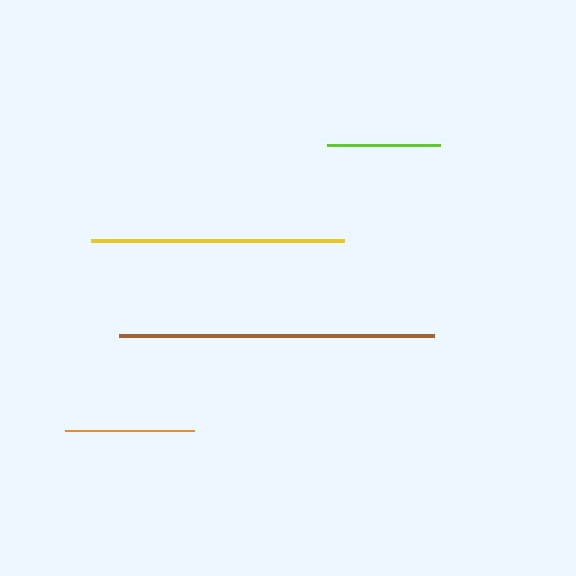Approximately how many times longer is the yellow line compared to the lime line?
The yellow line is approximately 2.3 times the length of the lime line.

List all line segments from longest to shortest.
From longest to shortest: brown, yellow, orange, lime.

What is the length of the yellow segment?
The yellow segment is approximately 254 pixels long.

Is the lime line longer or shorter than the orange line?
The orange line is longer than the lime line.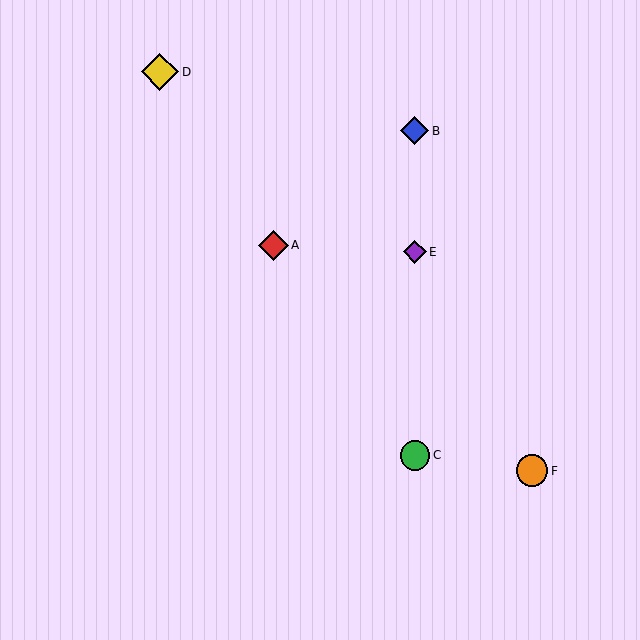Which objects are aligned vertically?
Objects B, C, E are aligned vertically.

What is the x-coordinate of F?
Object F is at x≈532.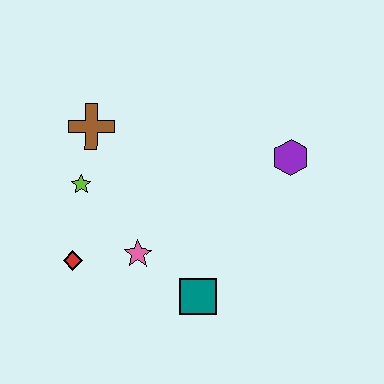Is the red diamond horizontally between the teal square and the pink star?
No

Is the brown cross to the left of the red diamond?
No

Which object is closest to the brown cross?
The lime star is closest to the brown cross.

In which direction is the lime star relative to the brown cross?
The lime star is below the brown cross.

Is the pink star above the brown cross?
No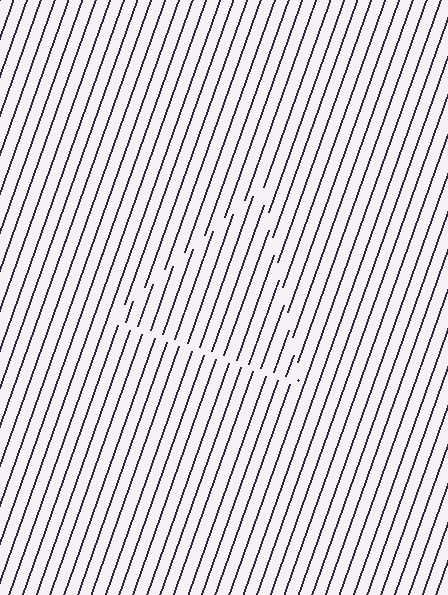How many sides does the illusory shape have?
3 sides — the line-ends trace a triangle.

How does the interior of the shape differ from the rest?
The interior of the shape contains the same grating, shifted by half a period — the contour is defined by the phase discontinuity where line-ends from the inner and outer gratings abut.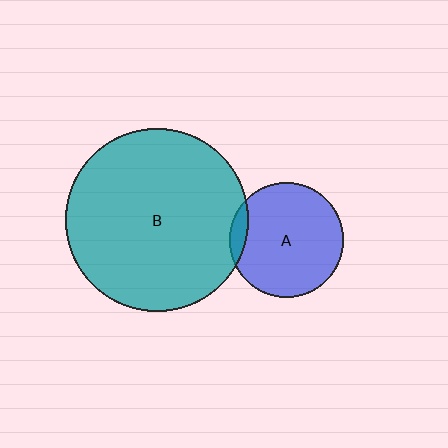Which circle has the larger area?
Circle B (teal).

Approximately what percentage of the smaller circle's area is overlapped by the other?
Approximately 10%.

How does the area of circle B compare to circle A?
Approximately 2.6 times.